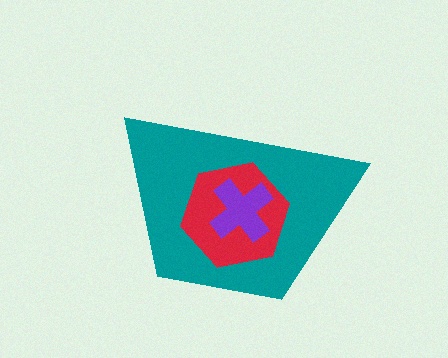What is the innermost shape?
The purple cross.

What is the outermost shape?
The teal trapezoid.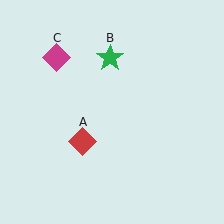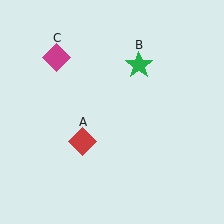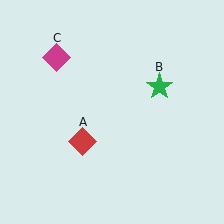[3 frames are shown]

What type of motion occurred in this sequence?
The green star (object B) rotated clockwise around the center of the scene.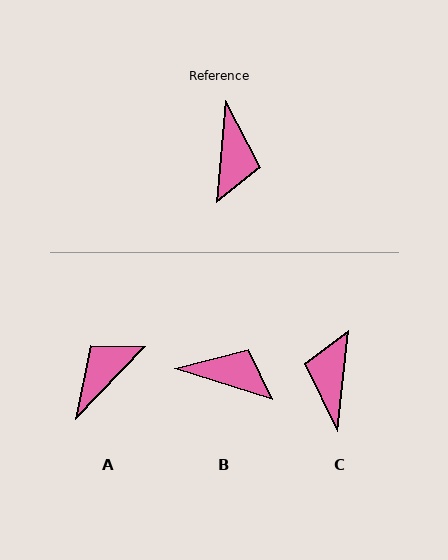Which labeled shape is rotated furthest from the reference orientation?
C, about 179 degrees away.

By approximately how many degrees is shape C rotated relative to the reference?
Approximately 179 degrees counter-clockwise.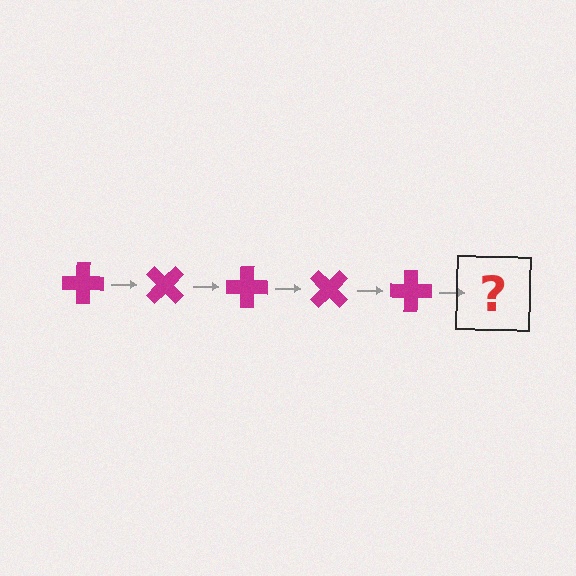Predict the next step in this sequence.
The next step is a magenta cross rotated 225 degrees.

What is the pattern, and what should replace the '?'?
The pattern is that the cross rotates 45 degrees each step. The '?' should be a magenta cross rotated 225 degrees.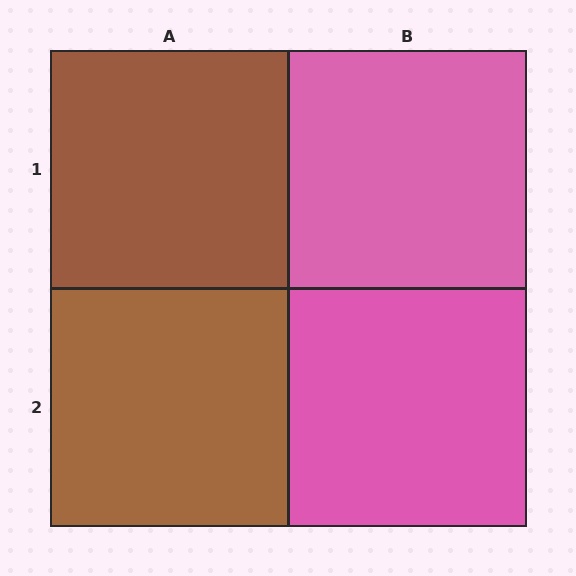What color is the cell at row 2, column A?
Brown.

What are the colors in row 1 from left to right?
Brown, pink.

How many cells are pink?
2 cells are pink.